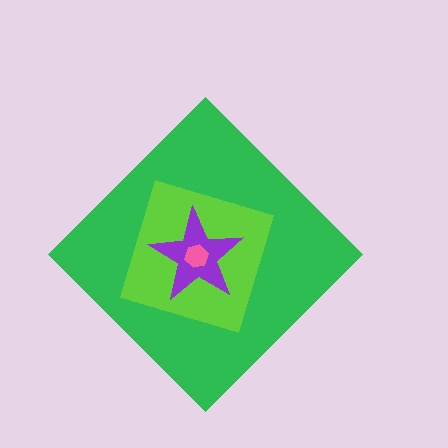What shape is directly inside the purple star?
The pink hexagon.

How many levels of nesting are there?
4.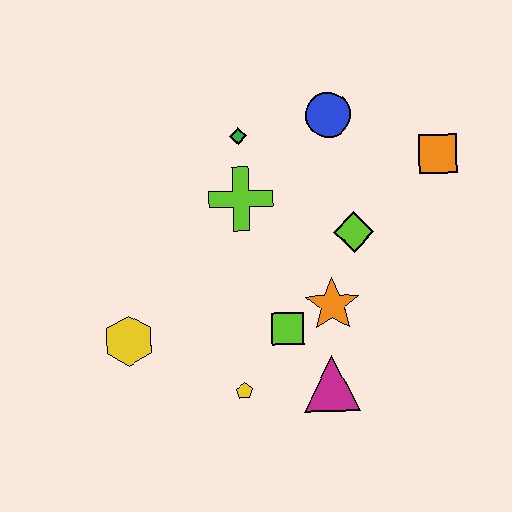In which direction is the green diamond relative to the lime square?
The green diamond is above the lime square.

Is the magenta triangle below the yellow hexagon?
Yes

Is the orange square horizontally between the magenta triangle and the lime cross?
No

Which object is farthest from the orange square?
The yellow hexagon is farthest from the orange square.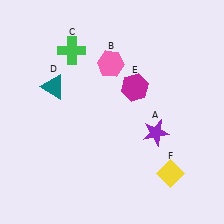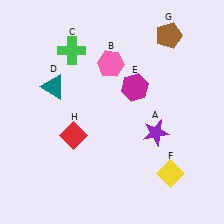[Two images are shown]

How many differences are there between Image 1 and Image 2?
There are 2 differences between the two images.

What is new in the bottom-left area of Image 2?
A red diamond (H) was added in the bottom-left area of Image 2.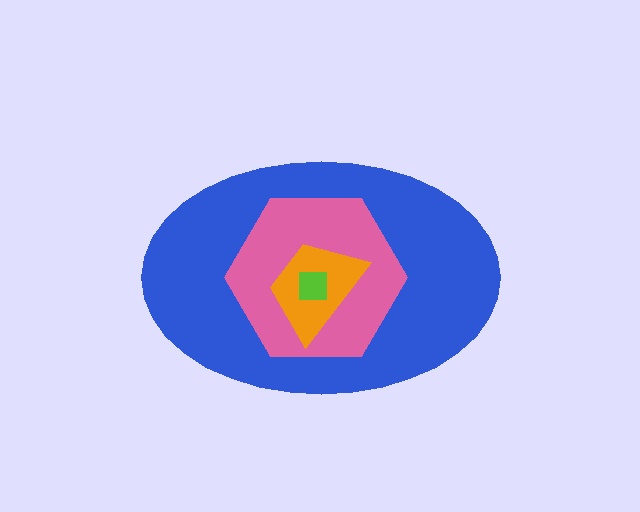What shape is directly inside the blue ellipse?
The pink hexagon.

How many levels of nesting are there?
4.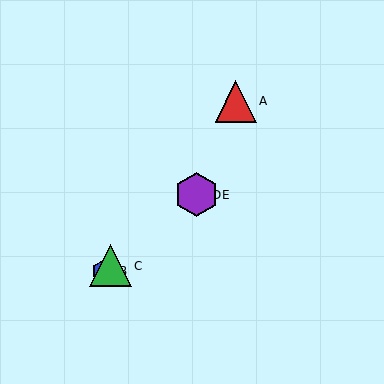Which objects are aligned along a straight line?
Objects B, C, D, E are aligned along a straight line.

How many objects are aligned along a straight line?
4 objects (B, C, D, E) are aligned along a straight line.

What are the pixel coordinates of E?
Object E is at (197, 195).